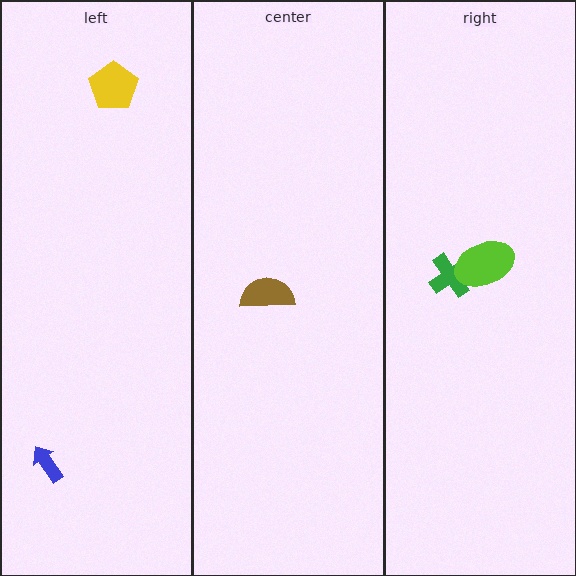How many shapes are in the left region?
2.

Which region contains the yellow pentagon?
The left region.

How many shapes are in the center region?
1.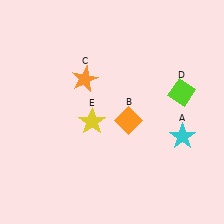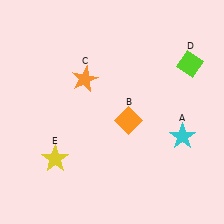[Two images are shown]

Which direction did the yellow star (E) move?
The yellow star (E) moved down.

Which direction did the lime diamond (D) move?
The lime diamond (D) moved up.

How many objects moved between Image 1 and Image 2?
2 objects moved between the two images.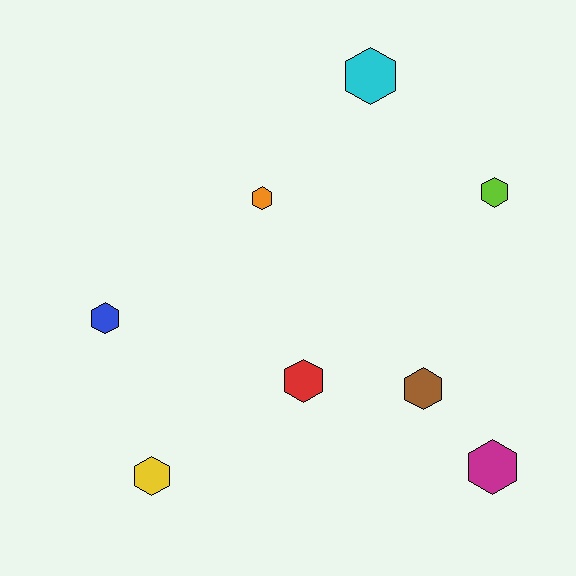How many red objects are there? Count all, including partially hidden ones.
There is 1 red object.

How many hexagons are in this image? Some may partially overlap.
There are 8 hexagons.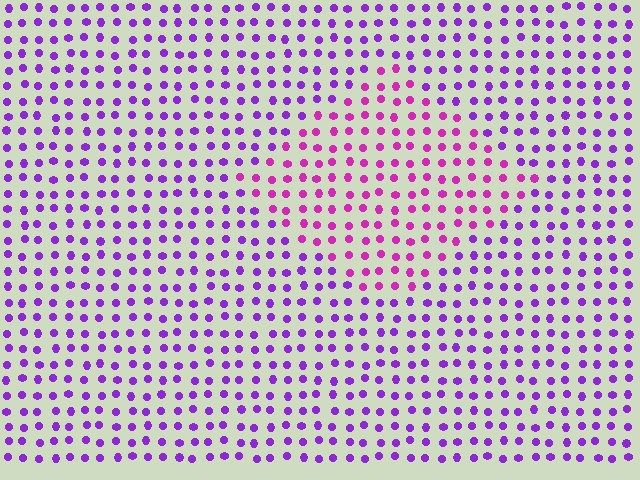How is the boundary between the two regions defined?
The boundary is defined purely by a slight shift in hue (about 34 degrees). Spacing, size, and orientation are identical on both sides.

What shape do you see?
I see a diamond.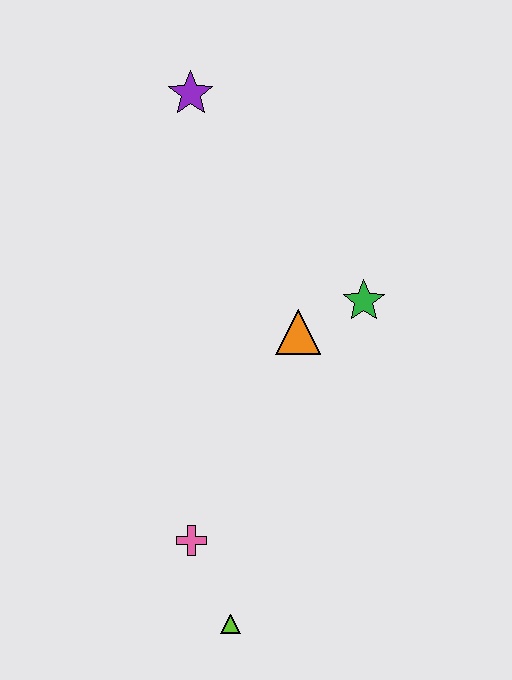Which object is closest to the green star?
The orange triangle is closest to the green star.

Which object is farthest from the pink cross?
The purple star is farthest from the pink cross.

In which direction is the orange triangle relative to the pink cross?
The orange triangle is above the pink cross.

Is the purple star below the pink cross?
No